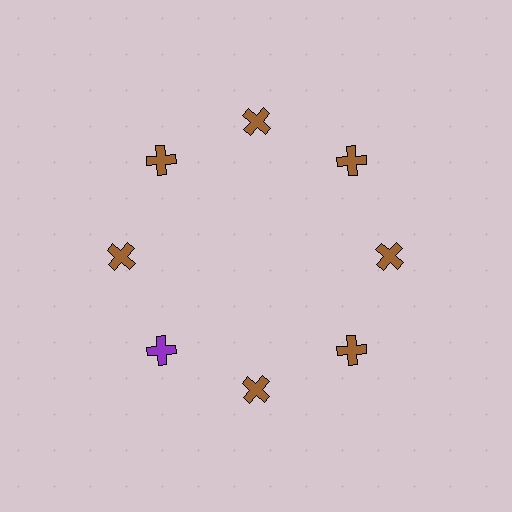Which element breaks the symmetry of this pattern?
The purple cross at roughly the 8 o'clock position breaks the symmetry. All other shapes are brown crosses.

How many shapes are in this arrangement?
There are 8 shapes arranged in a ring pattern.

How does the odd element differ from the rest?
It has a different color: purple instead of brown.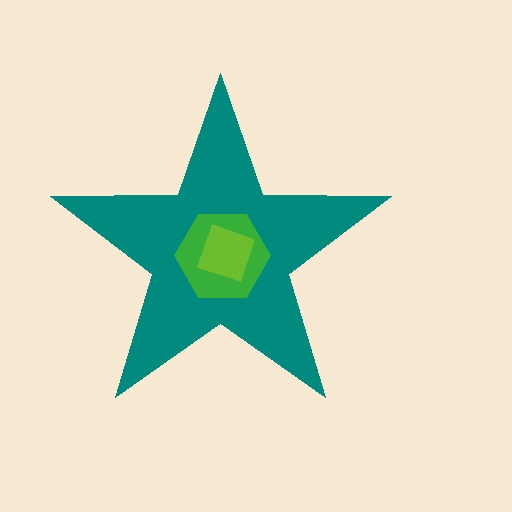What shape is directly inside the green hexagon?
The lime diamond.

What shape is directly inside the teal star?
The green hexagon.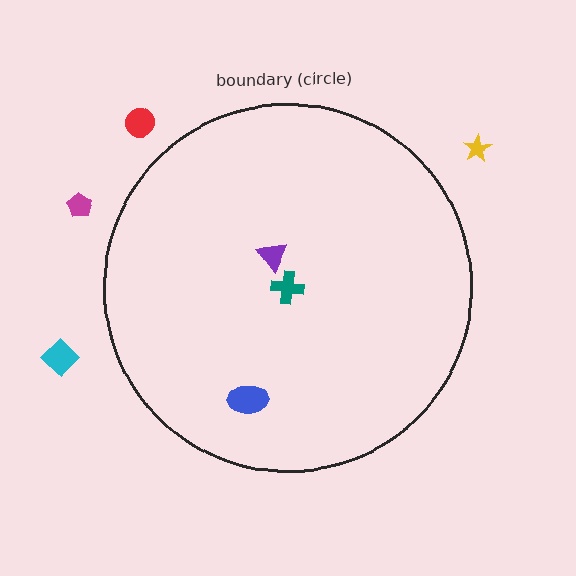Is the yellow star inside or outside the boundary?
Outside.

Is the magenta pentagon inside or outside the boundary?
Outside.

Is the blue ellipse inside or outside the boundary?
Inside.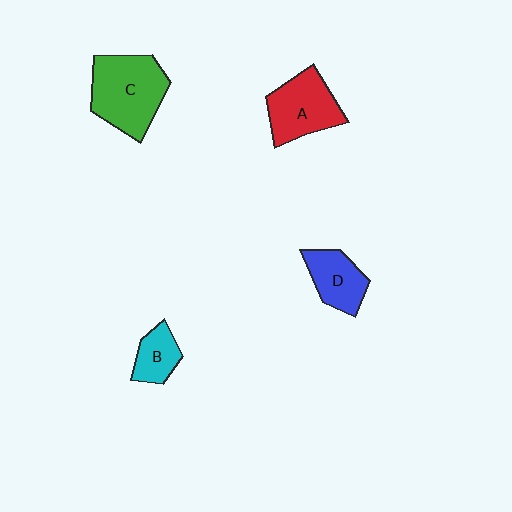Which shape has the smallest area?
Shape B (cyan).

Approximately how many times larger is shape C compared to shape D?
Approximately 1.8 times.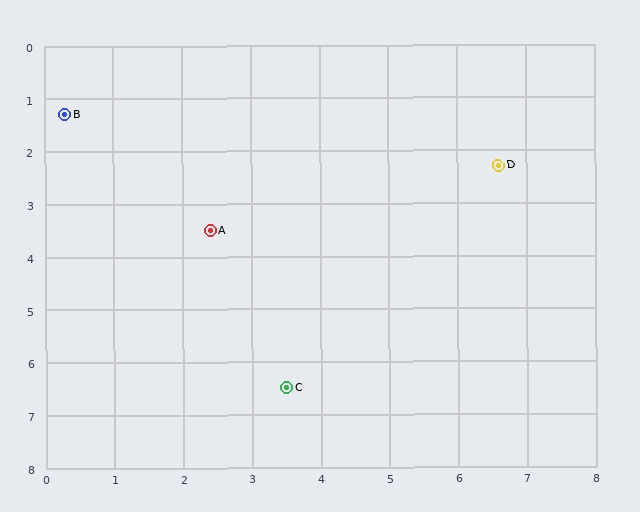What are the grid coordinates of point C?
Point C is at approximately (3.5, 6.5).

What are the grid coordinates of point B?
Point B is at approximately (0.3, 1.3).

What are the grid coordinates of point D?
Point D is at approximately (6.6, 2.3).